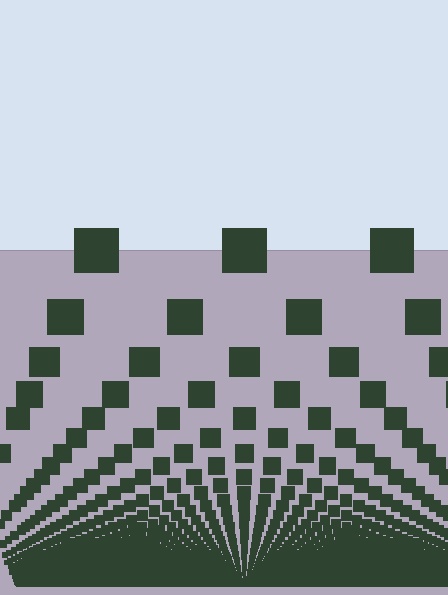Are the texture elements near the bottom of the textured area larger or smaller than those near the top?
Smaller. The gradient is inverted — elements near the bottom are smaller and denser.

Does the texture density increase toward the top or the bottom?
Density increases toward the bottom.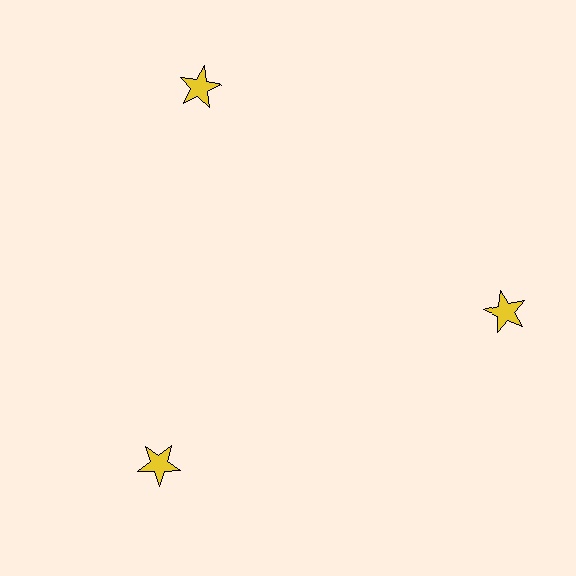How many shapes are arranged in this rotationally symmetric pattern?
There are 3 shapes, arranged in 3 groups of 1.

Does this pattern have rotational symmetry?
Yes, this pattern has 3-fold rotational symmetry. It looks the same after rotating 120 degrees around the center.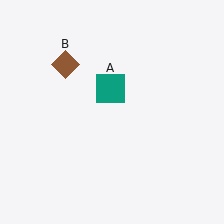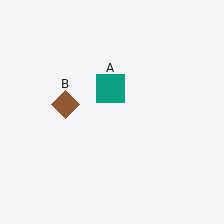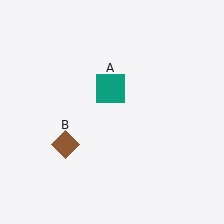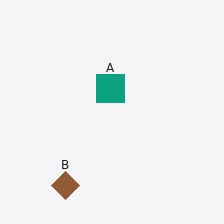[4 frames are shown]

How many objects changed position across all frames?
1 object changed position: brown diamond (object B).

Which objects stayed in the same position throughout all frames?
Teal square (object A) remained stationary.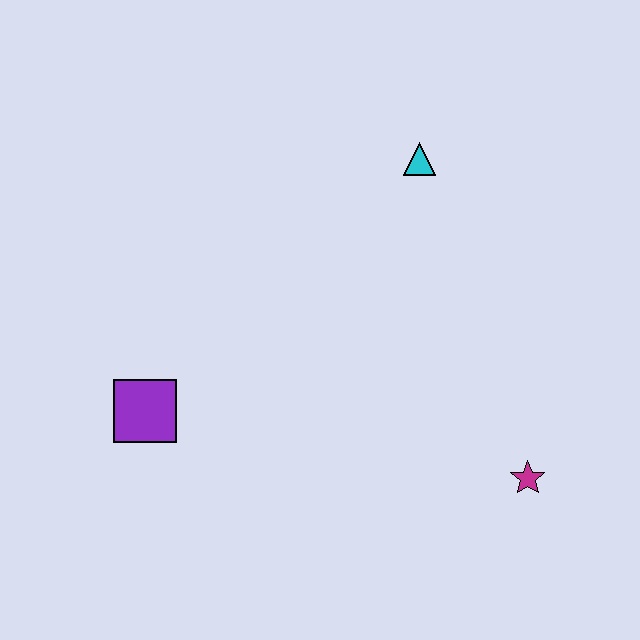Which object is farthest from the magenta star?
The purple square is farthest from the magenta star.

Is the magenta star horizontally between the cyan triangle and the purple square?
No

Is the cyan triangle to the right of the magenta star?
No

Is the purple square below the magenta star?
No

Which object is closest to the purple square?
The cyan triangle is closest to the purple square.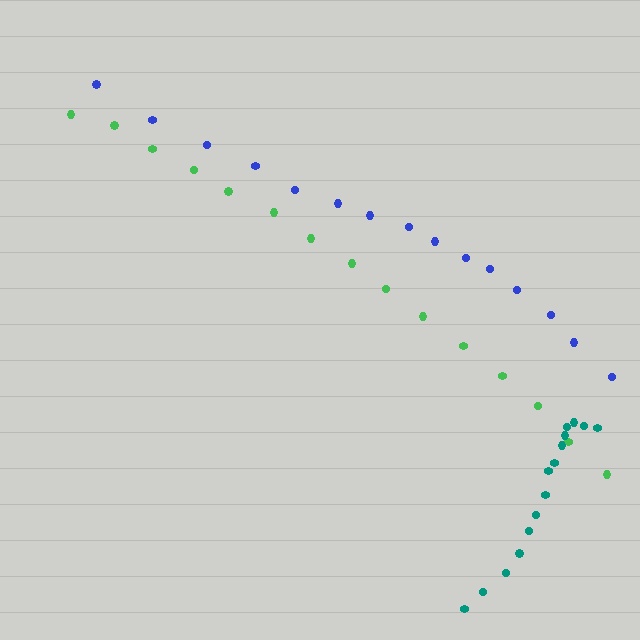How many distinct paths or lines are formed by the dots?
There are 3 distinct paths.